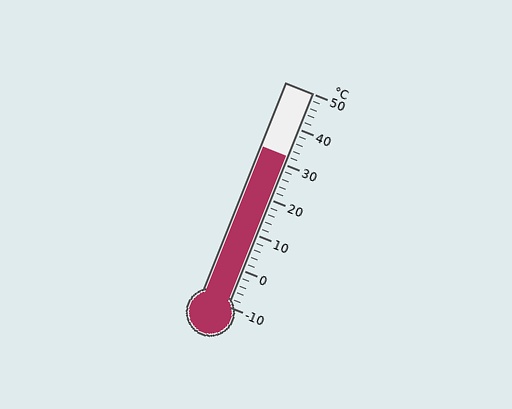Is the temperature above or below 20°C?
The temperature is above 20°C.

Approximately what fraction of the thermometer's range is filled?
The thermometer is filled to approximately 70% of its range.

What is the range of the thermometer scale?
The thermometer scale ranges from -10°C to 50°C.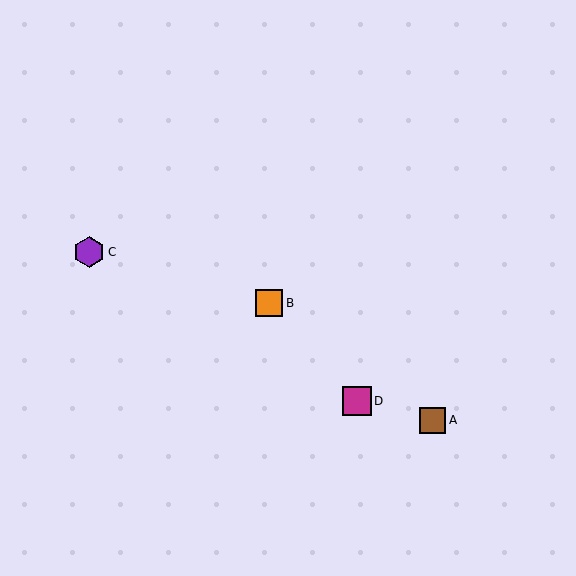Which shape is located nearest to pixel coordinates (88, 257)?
The purple hexagon (labeled C) at (89, 252) is nearest to that location.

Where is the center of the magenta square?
The center of the magenta square is at (357, 401).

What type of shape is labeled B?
Shape B is an orange square.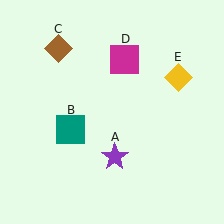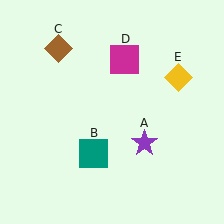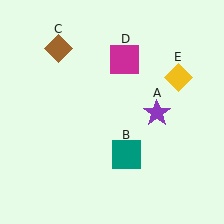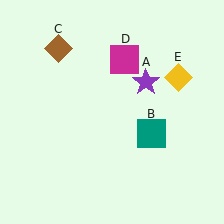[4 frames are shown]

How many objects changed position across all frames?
2 objects changed position: purple star (object A), teal square (object B).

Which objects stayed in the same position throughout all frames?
Brown diamond (object C) and magenta square (object D) and yellow diamond (object E) remained stationary.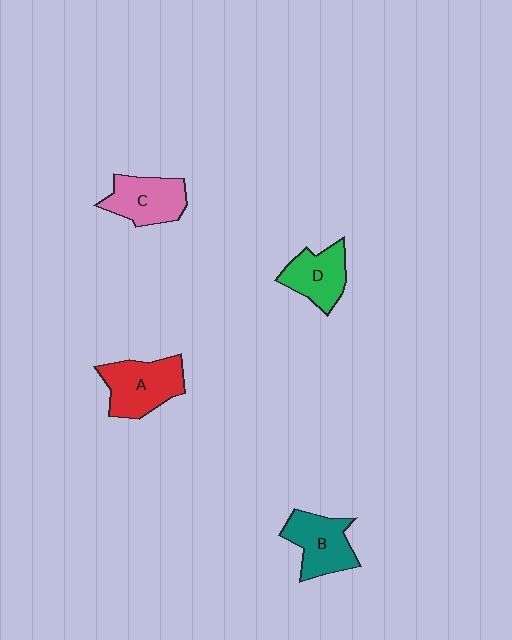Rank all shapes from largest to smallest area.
From largest to smallest: A (red), B (teal), C (pink), D (green).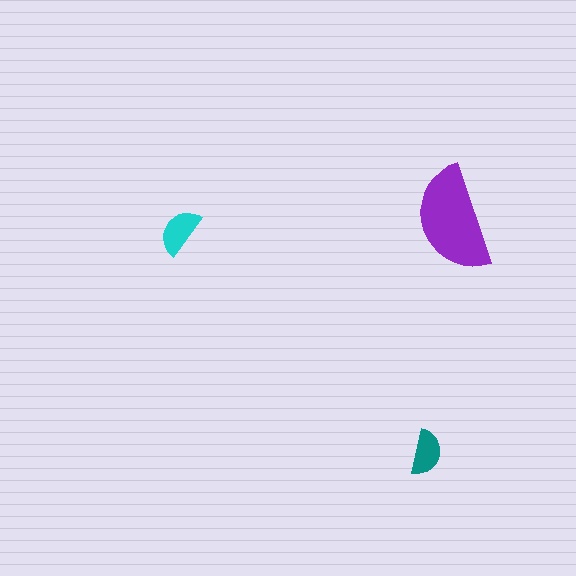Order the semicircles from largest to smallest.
the purple one, the cyan one, the teal one.